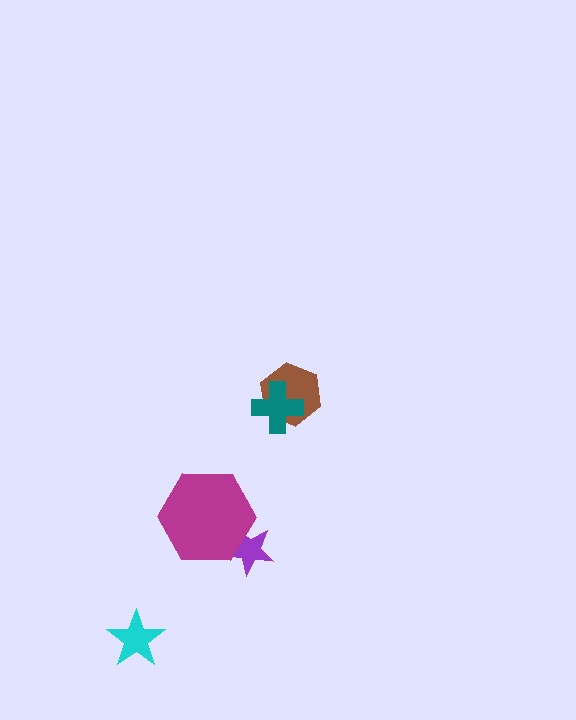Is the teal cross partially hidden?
No, no other shape covers it.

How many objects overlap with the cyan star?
0 objects overlap with the cyan star.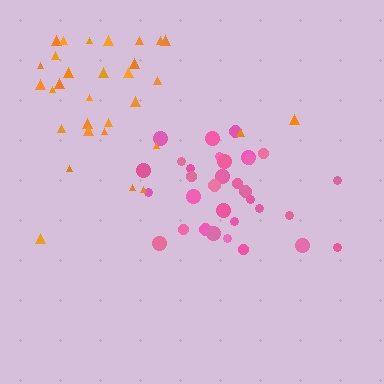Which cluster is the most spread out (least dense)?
Orange.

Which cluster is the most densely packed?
Pink.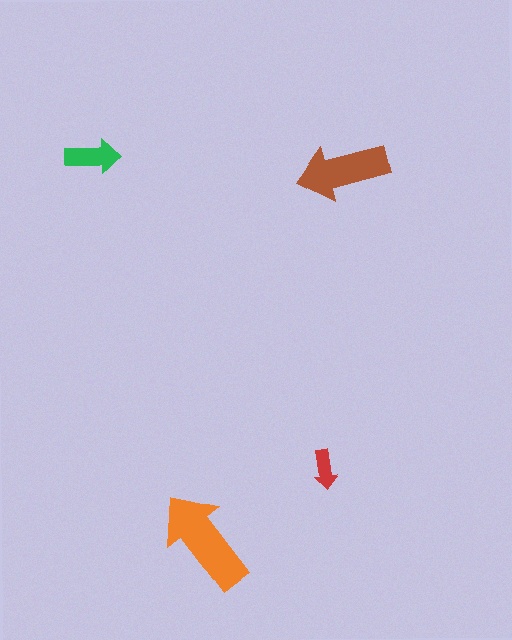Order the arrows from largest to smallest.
the orange one, the brown one, the green one, the red one.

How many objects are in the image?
There are 4 objects in the image.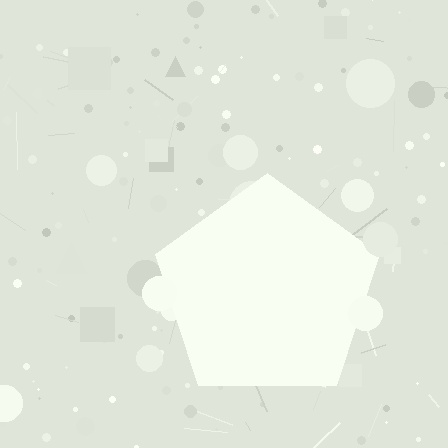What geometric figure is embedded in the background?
A pentagon is embedded in the background.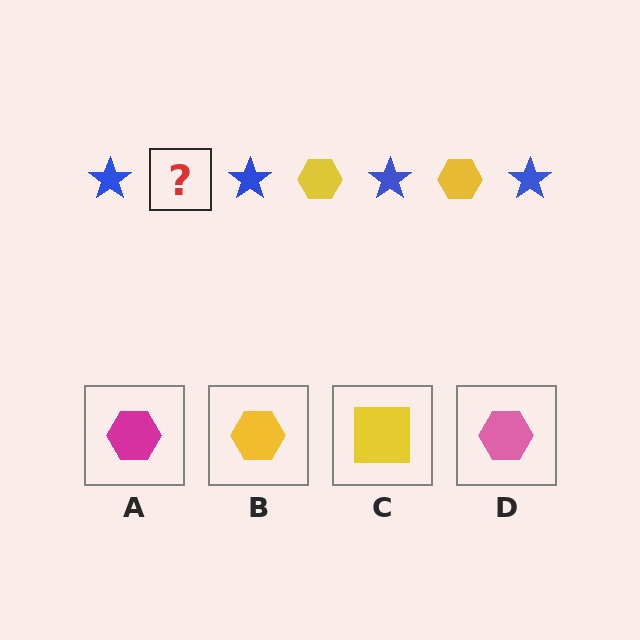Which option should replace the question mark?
Option B.